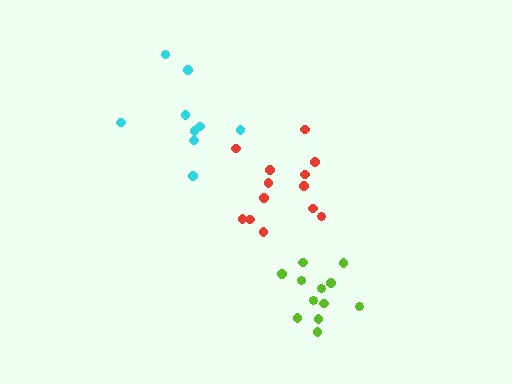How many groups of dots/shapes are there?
There are 3 groups.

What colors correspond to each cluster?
The clusters are colored: red, lime, cyan.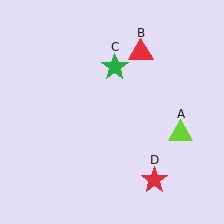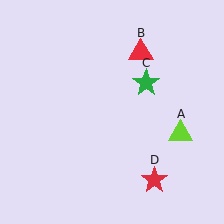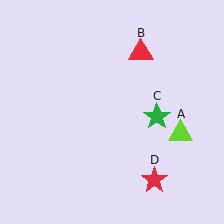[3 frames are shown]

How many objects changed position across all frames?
1 object changed position: green star (object C).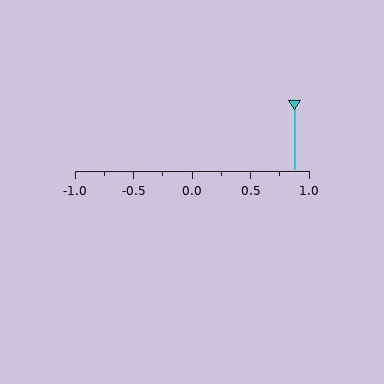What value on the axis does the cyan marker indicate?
The marker indicates approximately 0.88.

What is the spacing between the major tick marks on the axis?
The major ticks are spaced 0.5 apart.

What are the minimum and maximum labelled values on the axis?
The axis runs from -1.0 to 1.0.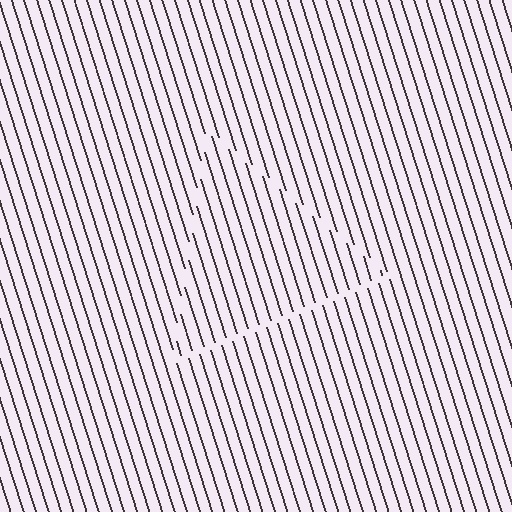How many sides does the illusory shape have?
3 sides — the line-ends trace a triangle.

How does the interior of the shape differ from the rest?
The interior of the shape contains the same grating, shifted by half a period — the contour is defined by the phase discontinuity where line-ends from the inner and outer gratings abut.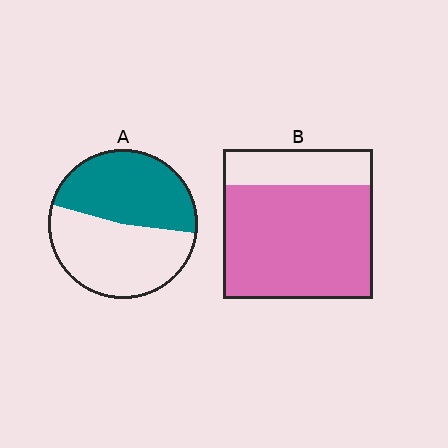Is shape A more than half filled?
Roughly half.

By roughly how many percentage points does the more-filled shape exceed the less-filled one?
By roughly 30 percentage points (B over A).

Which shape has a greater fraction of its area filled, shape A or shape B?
Shape B.